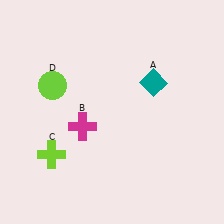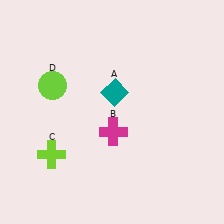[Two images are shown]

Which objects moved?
The objects that moved are: the teal diamond (A), the magenta cross (B).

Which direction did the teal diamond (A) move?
The teal diamond (A) moved left.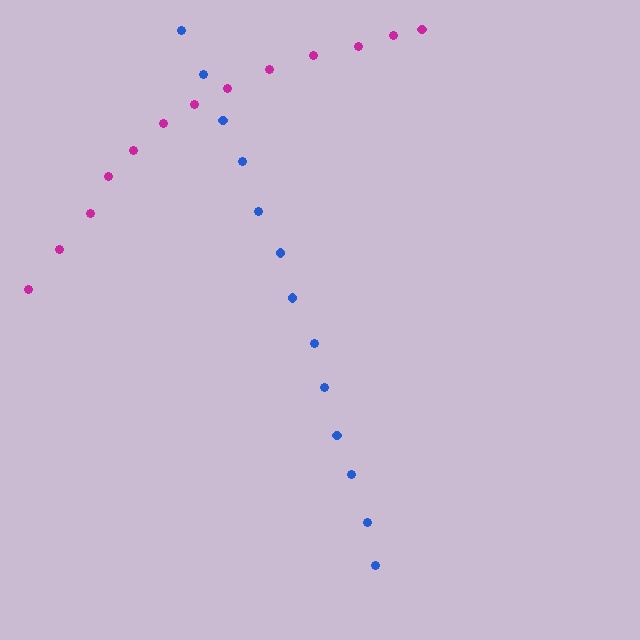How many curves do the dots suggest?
There are 2 distinct paths.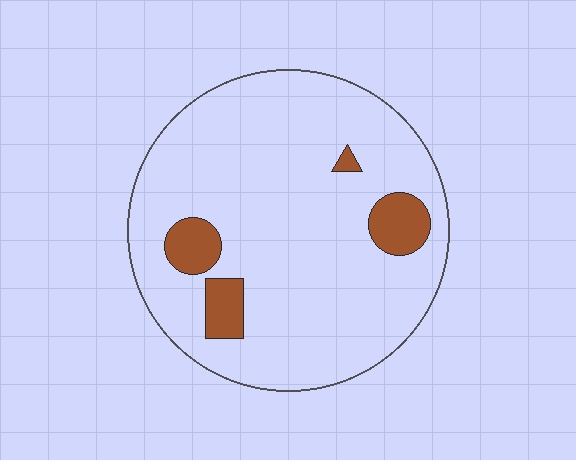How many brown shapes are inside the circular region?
4.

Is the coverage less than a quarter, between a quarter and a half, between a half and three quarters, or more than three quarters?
Less than a quarter.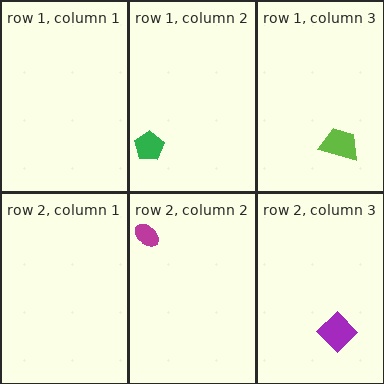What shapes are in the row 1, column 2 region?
The green pentagon.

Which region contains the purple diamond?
The row 2, column 3 region.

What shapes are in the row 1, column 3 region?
The lime trapezoid.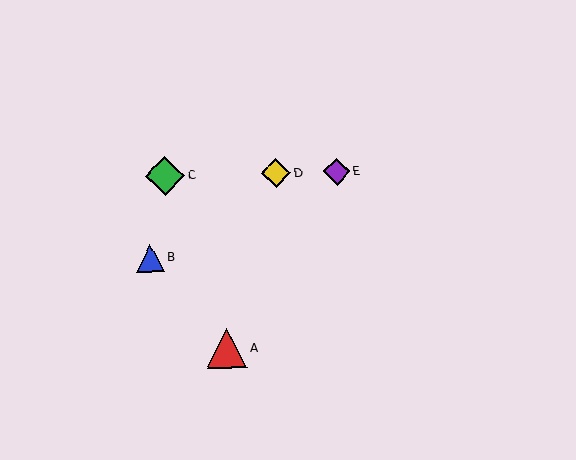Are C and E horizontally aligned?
Yes, both are at y≈176.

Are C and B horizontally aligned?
No, C is at y≈176 and B is at y≈258.